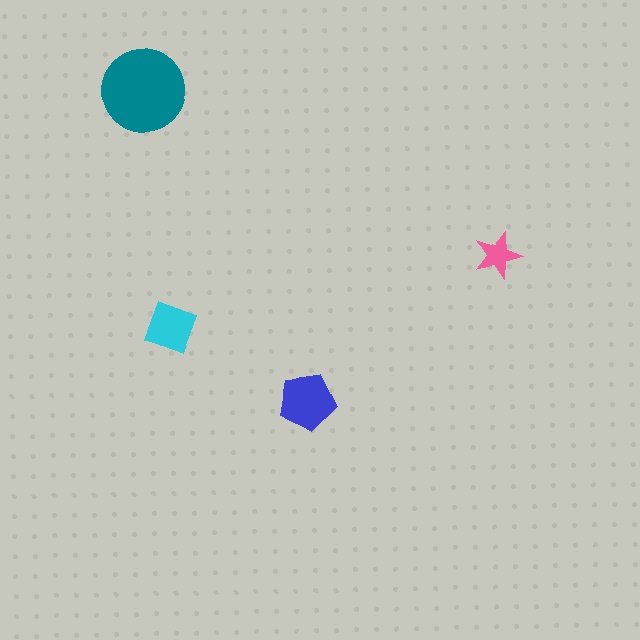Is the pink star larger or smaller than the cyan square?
Smaller.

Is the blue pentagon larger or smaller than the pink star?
Larger.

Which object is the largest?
The teal circle.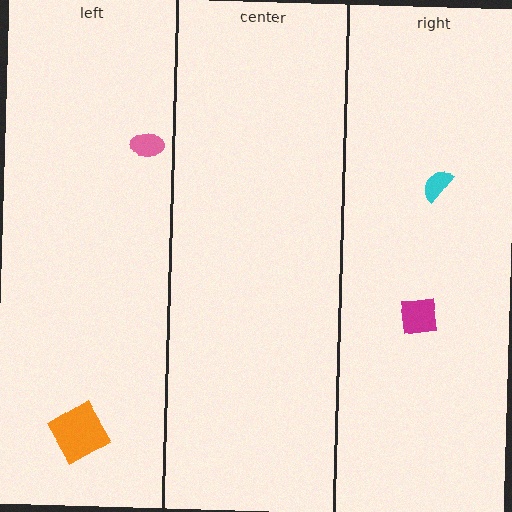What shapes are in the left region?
The orange square, the pink ellipse.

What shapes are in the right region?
The magenta square, the cyan semicircle.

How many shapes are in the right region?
2.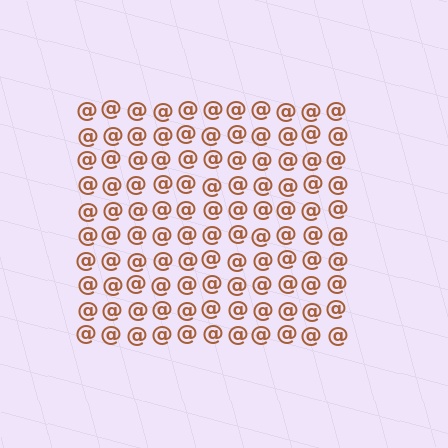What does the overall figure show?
The overall figure shows a square.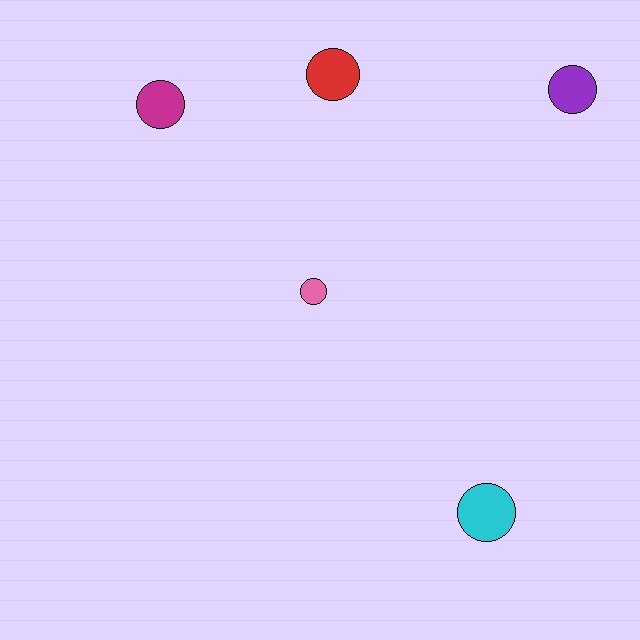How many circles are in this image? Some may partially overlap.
There are 5 circles.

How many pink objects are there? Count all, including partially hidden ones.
There is 1 pink object.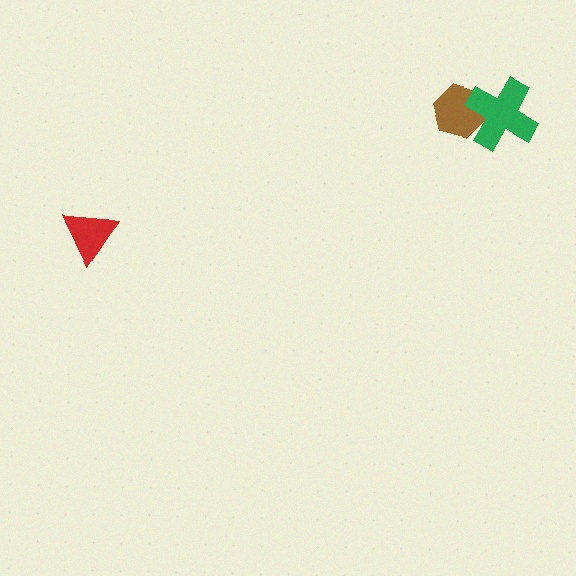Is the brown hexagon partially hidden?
Yes, it is partially covered by another shape.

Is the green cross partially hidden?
No, no other shape covers it.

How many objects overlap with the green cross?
1 object overlaps with the green cross.